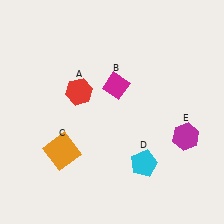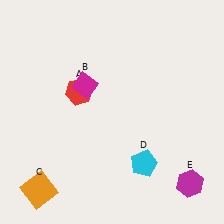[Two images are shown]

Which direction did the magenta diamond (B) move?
The magenta diamond (B) moved left.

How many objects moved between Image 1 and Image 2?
3 objects moved between the two images.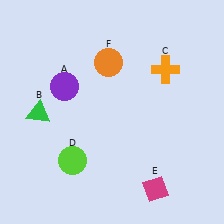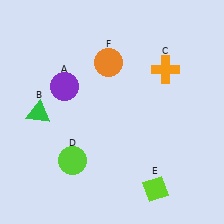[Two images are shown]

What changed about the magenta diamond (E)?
In Image 1, E is magenta. In Image 2, it changed to lime.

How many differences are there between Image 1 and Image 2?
There is 1 difference between the two images.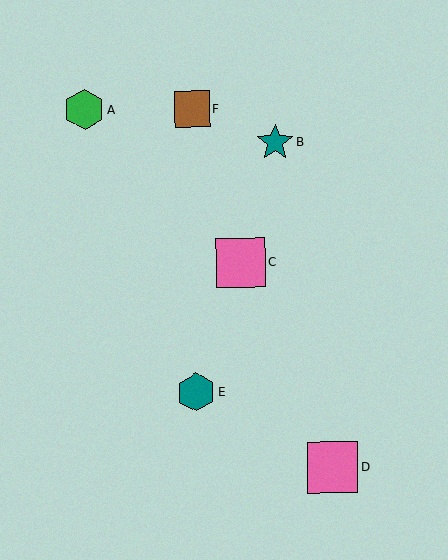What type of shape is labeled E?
Shape E is a teal hexagon.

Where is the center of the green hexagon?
The center of the green hexagon is at (84, 110).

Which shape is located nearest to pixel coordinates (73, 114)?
The green hexagon (labeled A) at (84, 110) is nearest to that location.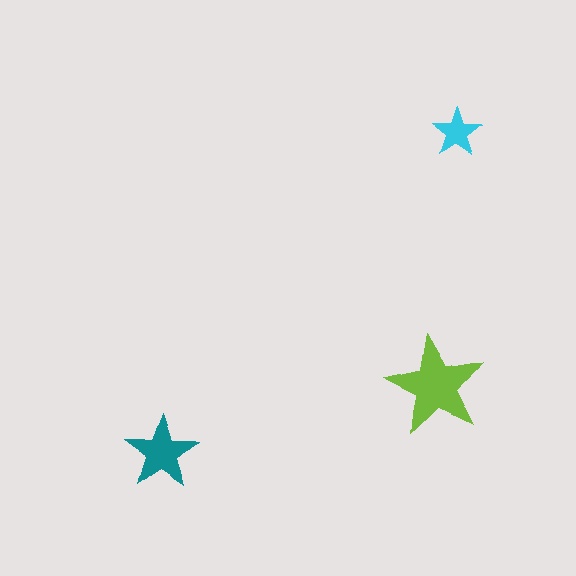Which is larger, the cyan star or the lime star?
The lime one.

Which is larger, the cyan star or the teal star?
The teal one.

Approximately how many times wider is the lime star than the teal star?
About 1.5 times wider.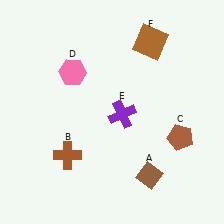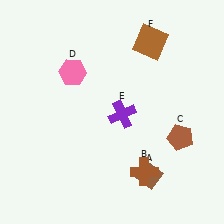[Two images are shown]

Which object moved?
The brown cross (B) moved right.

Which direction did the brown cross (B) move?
The brown cross (B) moved right.